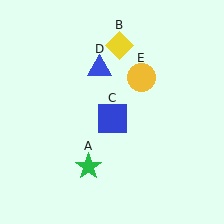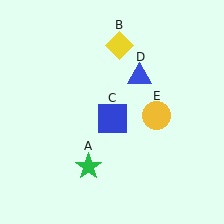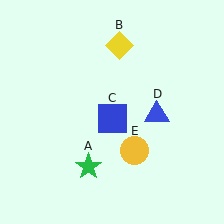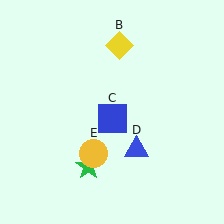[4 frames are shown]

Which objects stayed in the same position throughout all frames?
Green star (object A) and yellow diamond (object B) and blue square (object C) remained stationary.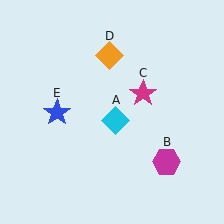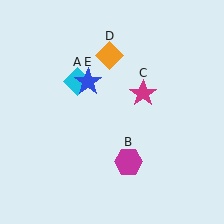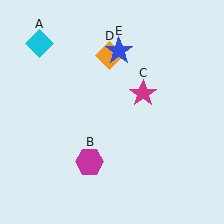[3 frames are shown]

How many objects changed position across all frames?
3 objects changed position: cyan diamond (object A), magenta hexagon (object B), blue star (object E).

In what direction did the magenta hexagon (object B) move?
The magenta hexagon (object B) moved left.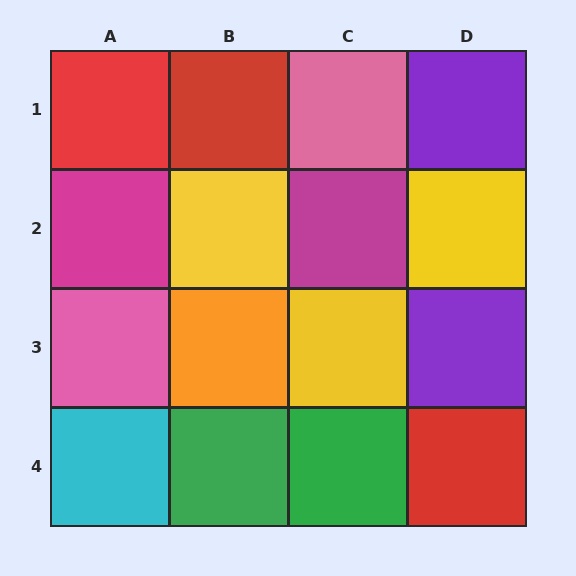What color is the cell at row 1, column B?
Red.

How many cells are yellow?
3 cells are yellow.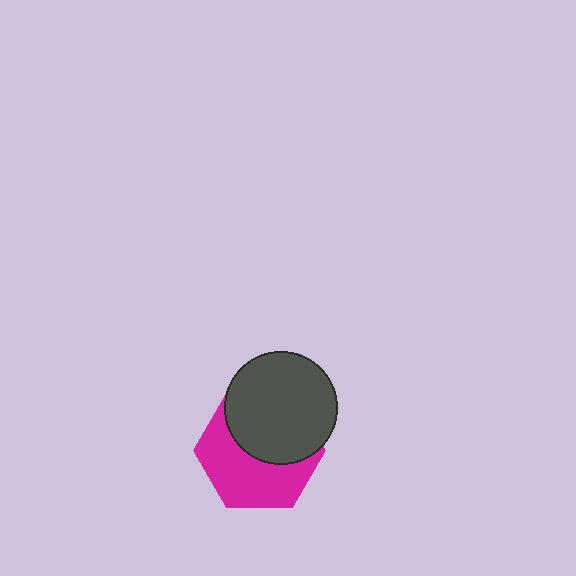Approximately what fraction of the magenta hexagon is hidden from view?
Roughly 47% of the magenta hexagon is hidden behind the dark gray circle.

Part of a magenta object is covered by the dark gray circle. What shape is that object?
It is a hexagon.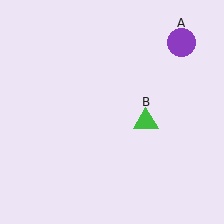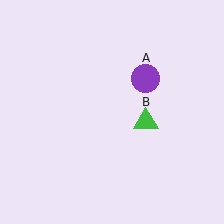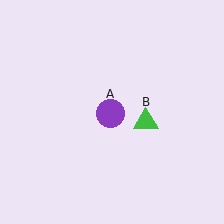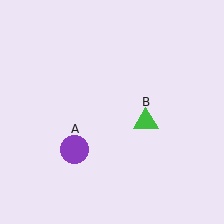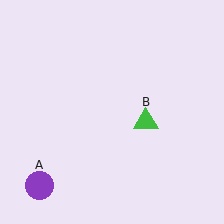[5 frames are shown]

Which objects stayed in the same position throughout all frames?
Green triangle (object B) remained stationary.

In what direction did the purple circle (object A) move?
The purple circle (object A) moved down and to the left.